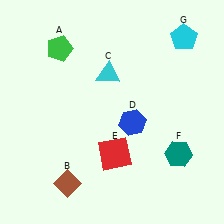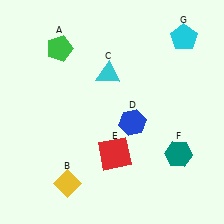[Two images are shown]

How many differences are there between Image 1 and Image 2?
There is 1 difference between the two images.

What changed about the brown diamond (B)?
In Image 1, B is brown. In Image 2, it changed to yellow.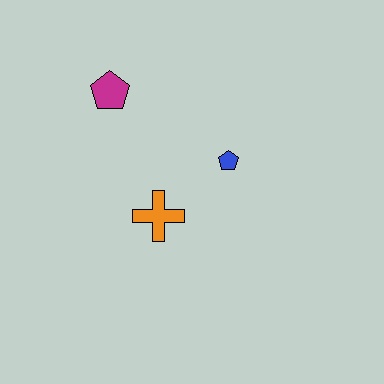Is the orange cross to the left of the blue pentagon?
Yes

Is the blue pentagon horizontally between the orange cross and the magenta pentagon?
No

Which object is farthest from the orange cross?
The magenta pentagon is farthest from the orange cross.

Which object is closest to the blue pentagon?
The orange cross is closest to the blue pentagon.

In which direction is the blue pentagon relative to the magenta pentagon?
The blue pentagon is to the right of the magenta pentagon.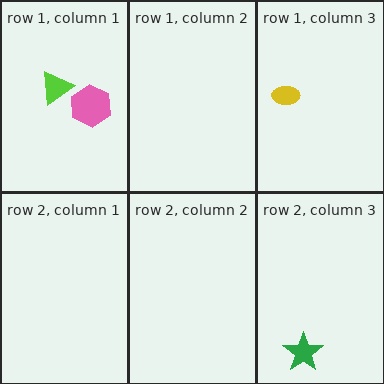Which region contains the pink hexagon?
The row 1, column 1 region.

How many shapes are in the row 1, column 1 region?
2.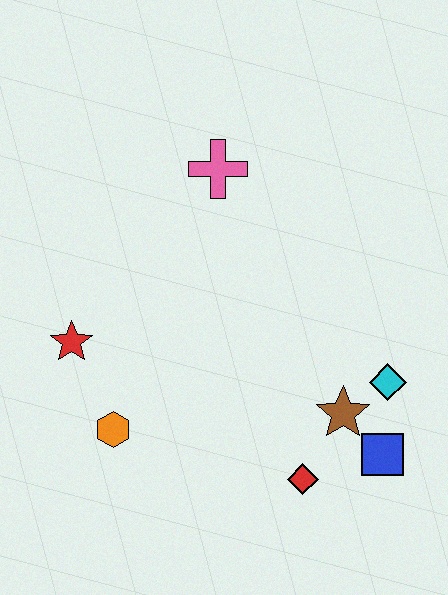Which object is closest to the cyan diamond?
The brown star is closest to the cyan diamond.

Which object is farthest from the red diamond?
The pink cross is farthest from the red diamond.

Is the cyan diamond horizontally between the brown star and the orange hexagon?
No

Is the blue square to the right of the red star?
Yes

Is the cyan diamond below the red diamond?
No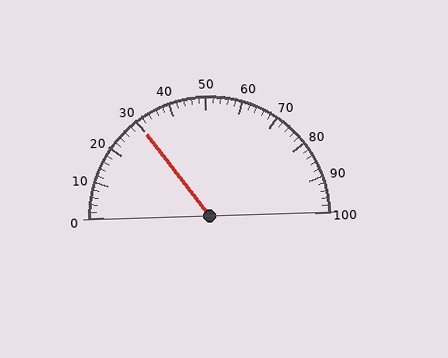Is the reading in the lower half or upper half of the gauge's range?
The reading is in the lower half of the range (0 to 100).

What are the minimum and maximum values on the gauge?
The gauge ranges from 0 to 100.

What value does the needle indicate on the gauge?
The needle indicates approximately 30.